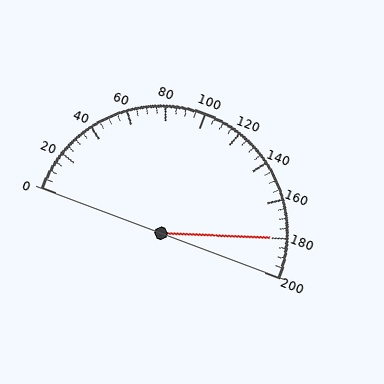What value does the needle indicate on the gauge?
The needle indicates approximately 180.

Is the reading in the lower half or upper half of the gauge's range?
The reading is in the upper half of the range (0 to 200).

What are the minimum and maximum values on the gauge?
The gauge ranges from 0 to 200.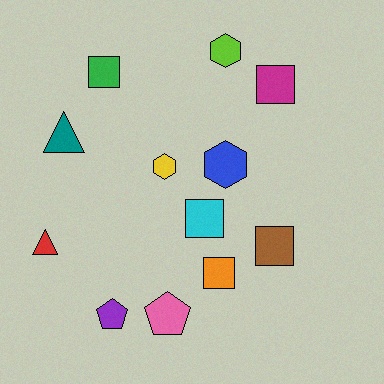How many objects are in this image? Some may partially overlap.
There are 12 objects.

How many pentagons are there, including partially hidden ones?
There are 2 pentagons.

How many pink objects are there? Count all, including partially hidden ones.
There is 1 pink object.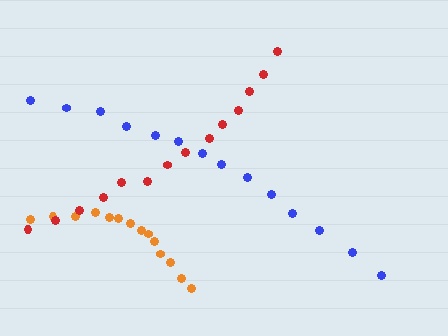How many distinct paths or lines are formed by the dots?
There are 3 distinct paths.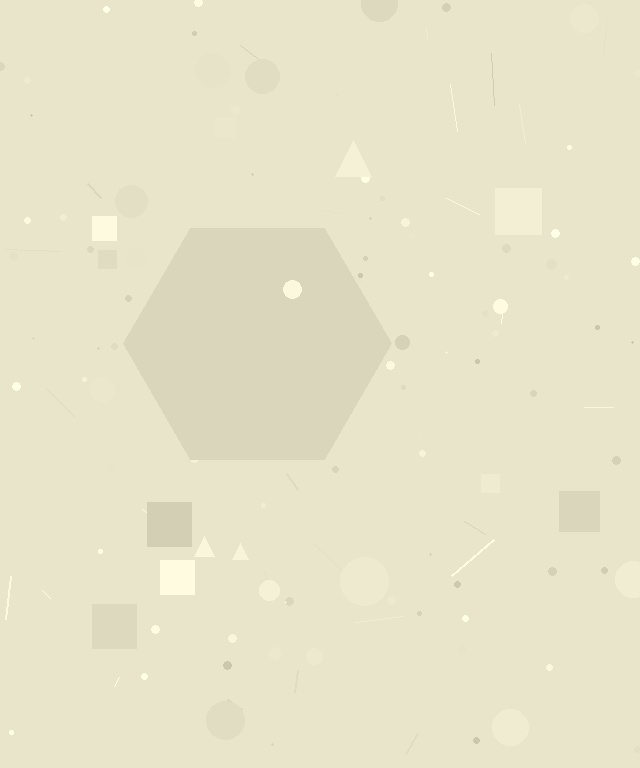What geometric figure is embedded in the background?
A hexagon is embedded in the background.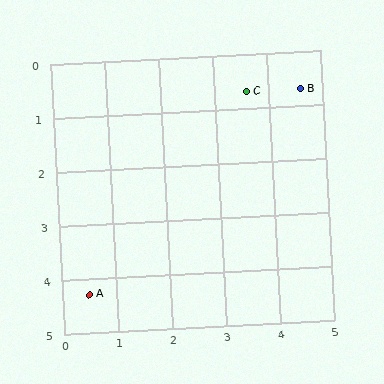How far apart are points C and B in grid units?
Points C and B are about 1.0 grid units apart.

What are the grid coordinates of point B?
Point B is at approximately (4.6, 0.7).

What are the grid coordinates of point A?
Point A is at approximately (0.5, 4.3).